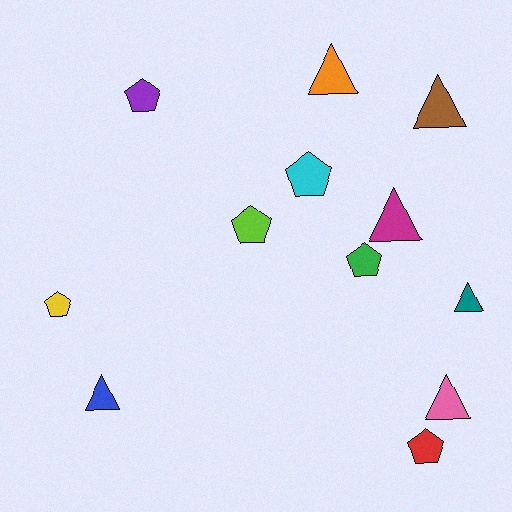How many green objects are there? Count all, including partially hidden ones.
There is 1 green object.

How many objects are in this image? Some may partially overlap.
There are 12 objects.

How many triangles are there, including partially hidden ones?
There are 6 triangles.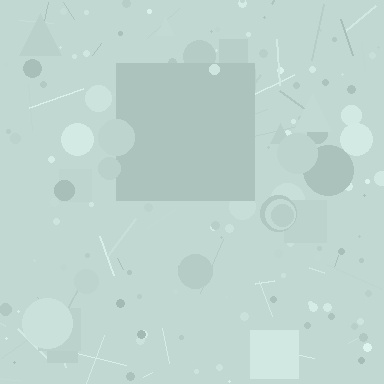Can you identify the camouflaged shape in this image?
The camouflaged shape is a square.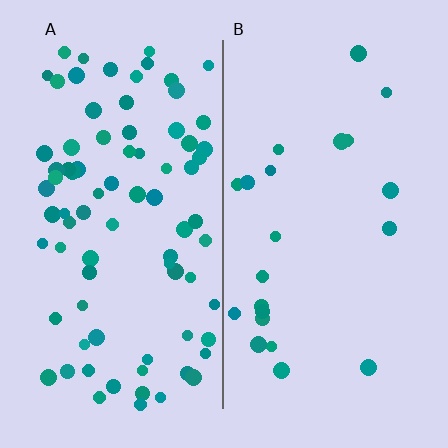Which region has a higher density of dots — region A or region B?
A (the left).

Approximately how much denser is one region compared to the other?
Approximately 3.7× — region A over region B.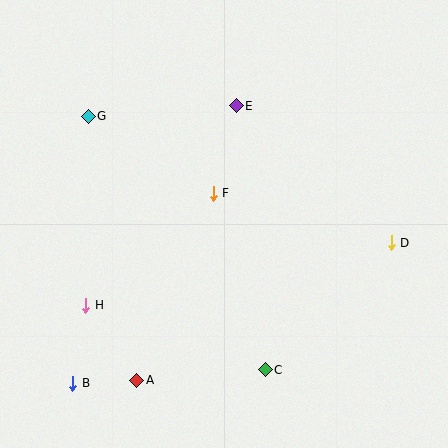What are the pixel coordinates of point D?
Point D is at (391, 243).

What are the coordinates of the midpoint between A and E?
The midpoint between A and E is at (186, 243).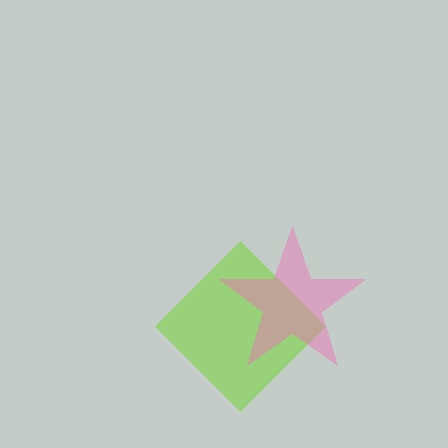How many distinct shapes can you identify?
There are 2 distinct shapes: a lime diamond, a pink star.